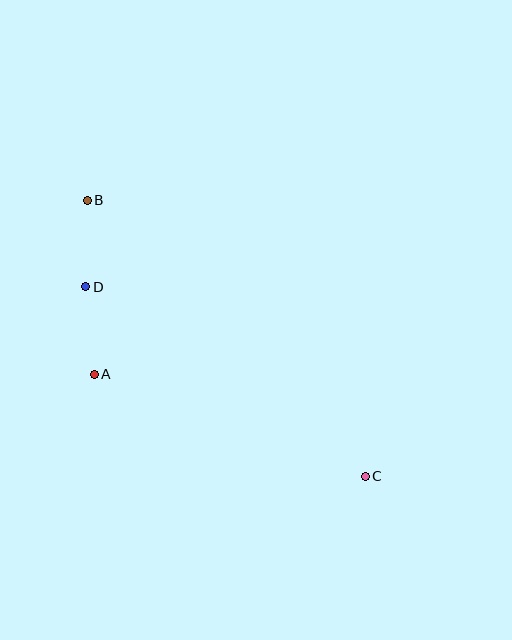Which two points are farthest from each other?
Points B and C are farthest from each other.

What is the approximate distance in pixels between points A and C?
The distance between A and C is approximately 289 pixels.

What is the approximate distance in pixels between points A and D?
The distance between A and D is approximately 88 pixels.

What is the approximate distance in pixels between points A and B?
The distance between A and B is approximately 174 pixels.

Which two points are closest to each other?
Points B and D are closest to each other.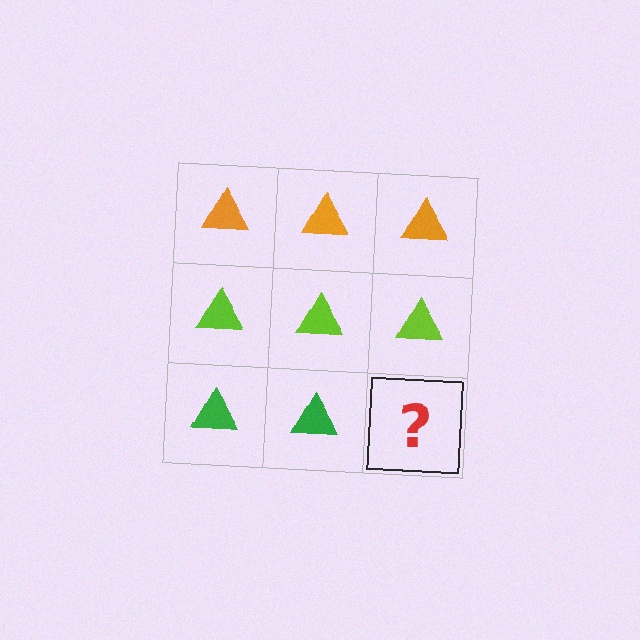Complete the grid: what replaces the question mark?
The question mark should be replaced with a green triangle.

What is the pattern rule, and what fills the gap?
The rule is that each row has a consistent color. The gap should be filled with a green triangle.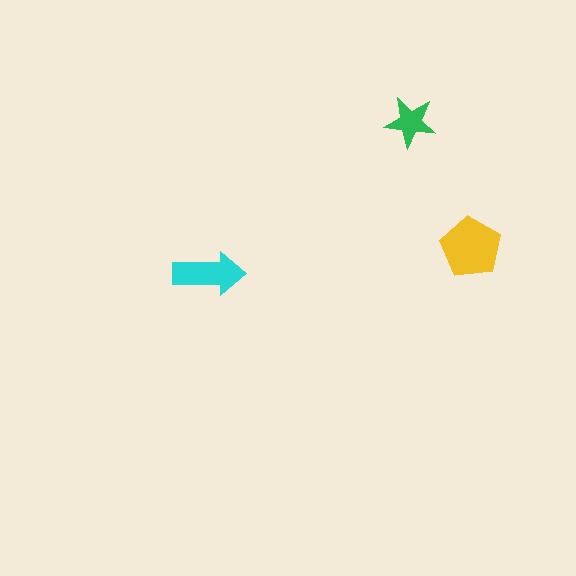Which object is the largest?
The yellow pentagon.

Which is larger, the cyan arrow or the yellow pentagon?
The yellow pentagon.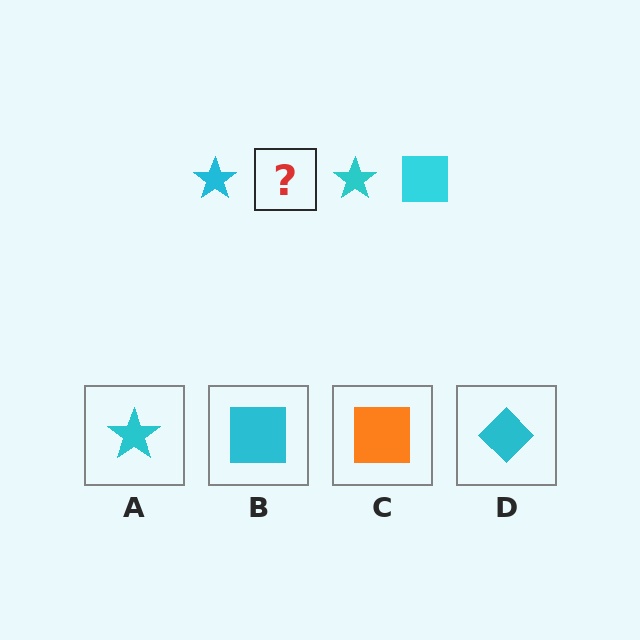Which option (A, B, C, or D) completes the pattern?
B.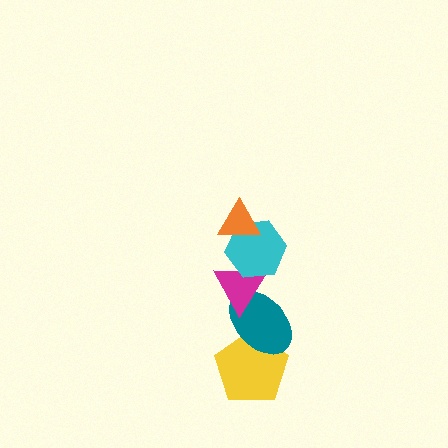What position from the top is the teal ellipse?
The teal ellipse is 4th from the top.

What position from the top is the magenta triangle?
The magenta triangle is 3rd from the top.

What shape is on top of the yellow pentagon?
The teal ellipse is on top of the yellow pentagon.